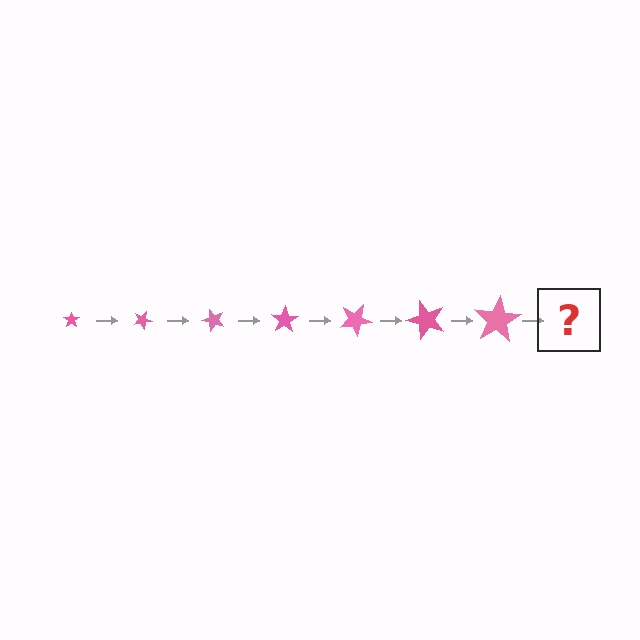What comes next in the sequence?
The next element should be a star, larger than the previous one and rotated 175 degrees from the start.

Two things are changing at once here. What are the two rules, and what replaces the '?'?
The two rules are that the star grows larger each step and it rotates 25 degrees each step. The '?' should be a star, larger than the previous one and rotated 175 degrees from the start.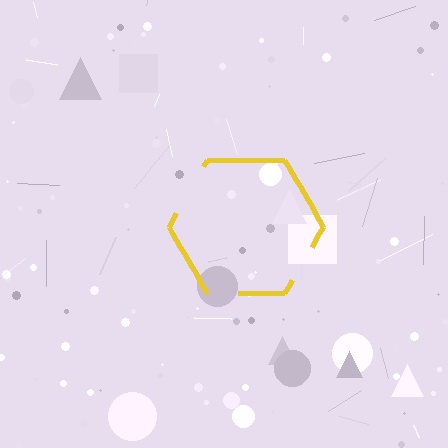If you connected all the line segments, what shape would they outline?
They would outline a hexagon.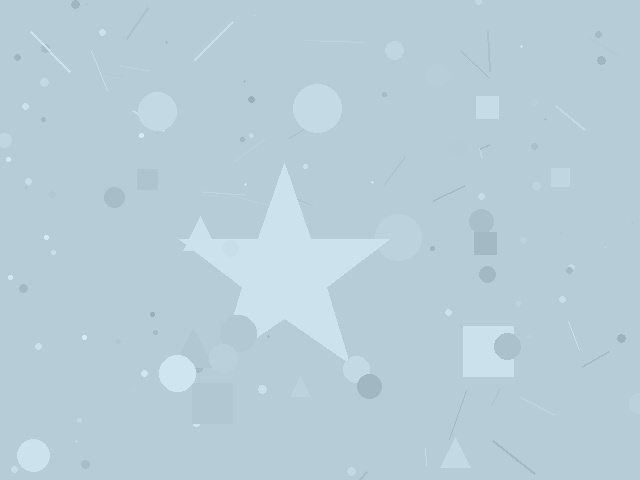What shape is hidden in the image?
A star is hidden in the image.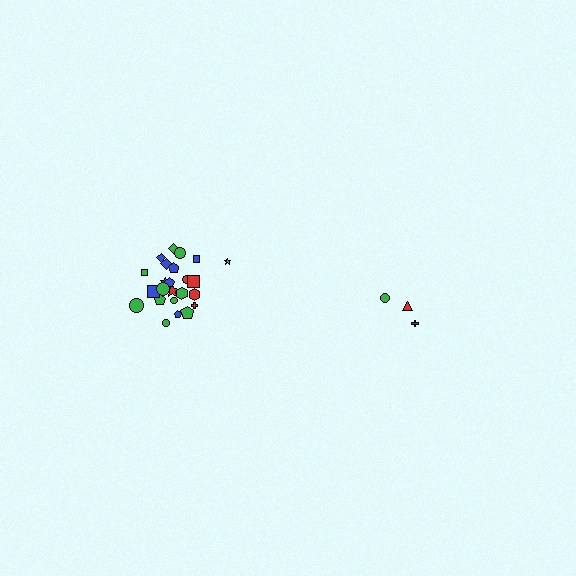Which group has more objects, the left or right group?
The left group.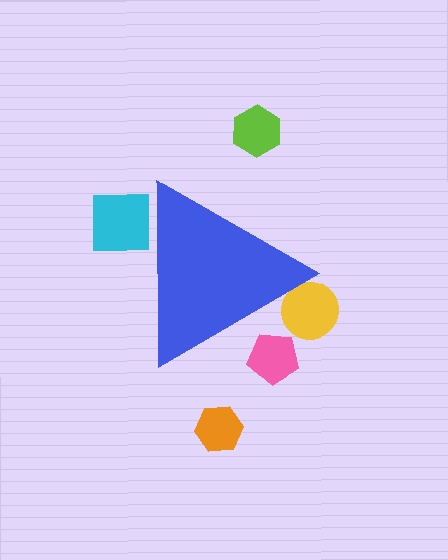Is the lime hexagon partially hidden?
No, the lime hexagon is fully visible.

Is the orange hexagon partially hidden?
No, the orange hexagon is fully visible.